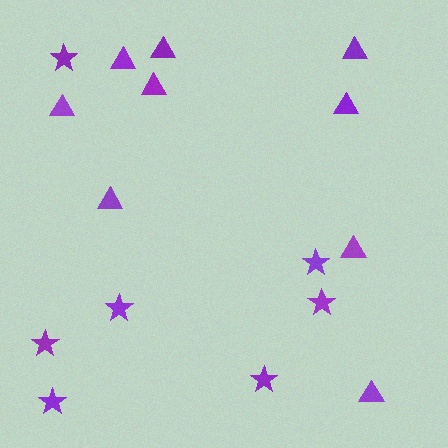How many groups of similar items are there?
There are 2 groups: one group of triangles (9) and one group of stars (7).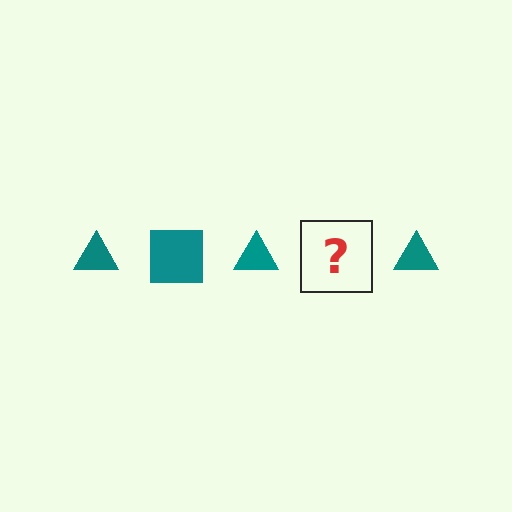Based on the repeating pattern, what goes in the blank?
The blank should be a teal square.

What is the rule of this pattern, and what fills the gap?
The rule is that the pattern cycles through triangle, square shapes in teal. The gap should be filled with a teal square.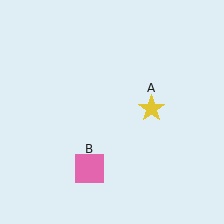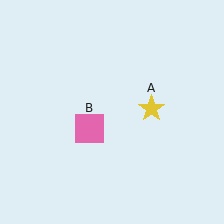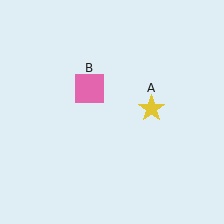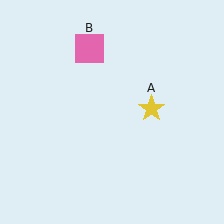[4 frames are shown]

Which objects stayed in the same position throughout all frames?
Yellow star (object A) remained stationary.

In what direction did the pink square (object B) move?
The pink square (object B) moved up.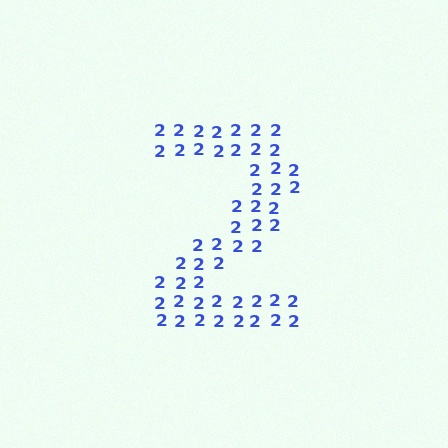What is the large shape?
The large shape is the digit 2.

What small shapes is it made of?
It is made of small digit 2's.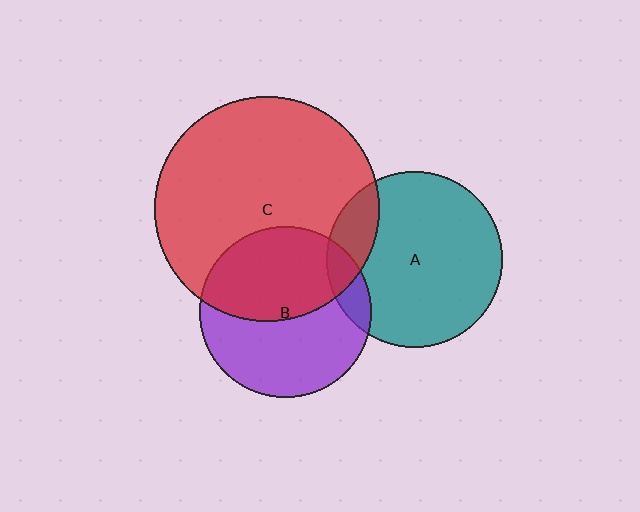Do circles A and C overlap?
Yes.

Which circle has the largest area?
Circle C (red).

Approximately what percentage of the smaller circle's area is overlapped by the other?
Approximately 15%.